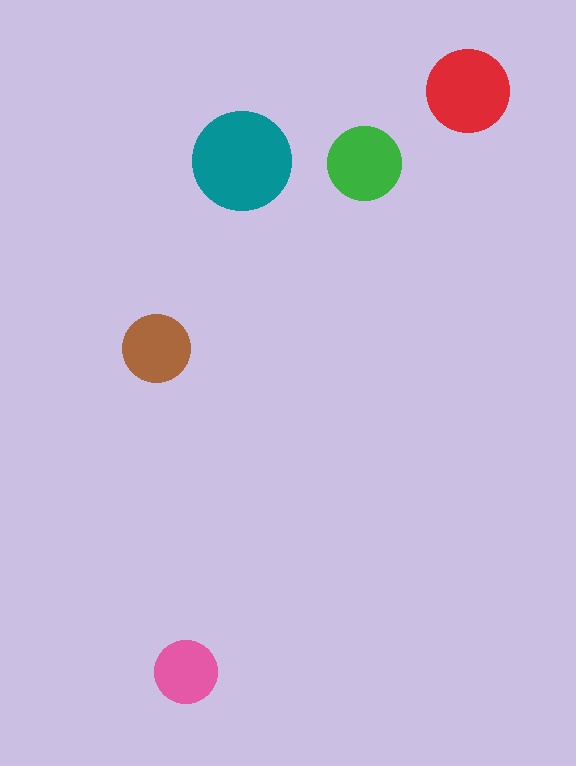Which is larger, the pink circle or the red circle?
The red one.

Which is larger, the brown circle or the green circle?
The green one.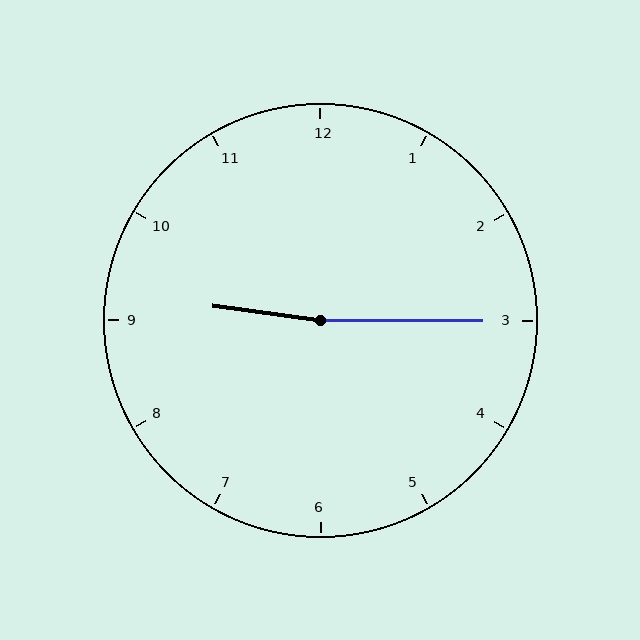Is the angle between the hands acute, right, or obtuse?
It is obtuse.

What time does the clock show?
9:15.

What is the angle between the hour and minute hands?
Approximately 172 degrees.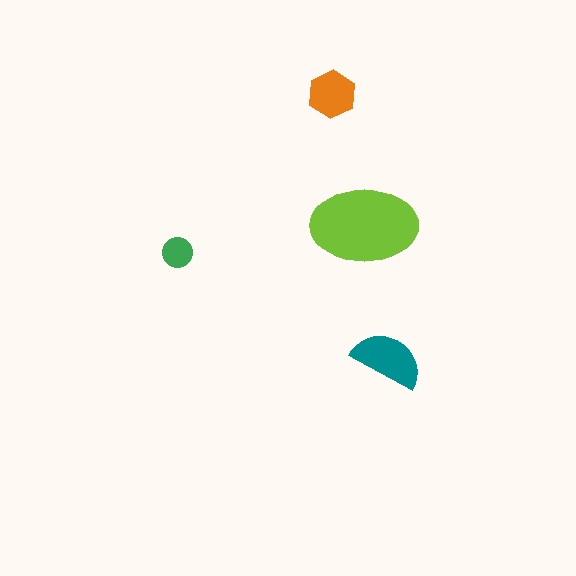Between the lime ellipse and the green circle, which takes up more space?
The lime ellipse.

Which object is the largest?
The lime ellipse.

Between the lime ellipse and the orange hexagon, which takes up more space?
The lime ellipse.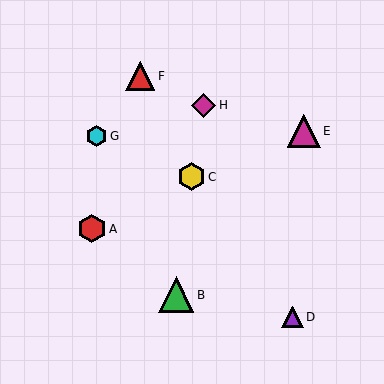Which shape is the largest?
The green triangle (labeled B) is the largest.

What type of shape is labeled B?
Shape B is a green triangle.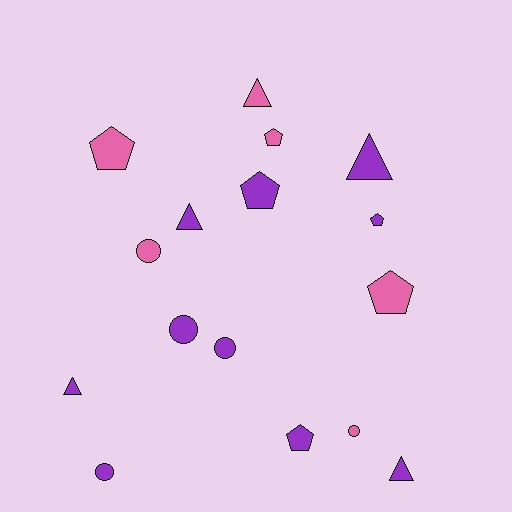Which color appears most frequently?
Purple, with 10 objects.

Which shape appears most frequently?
Pentagon, with 6 objects.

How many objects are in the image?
There are 16 objects.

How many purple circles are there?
There are 3 purple circles.